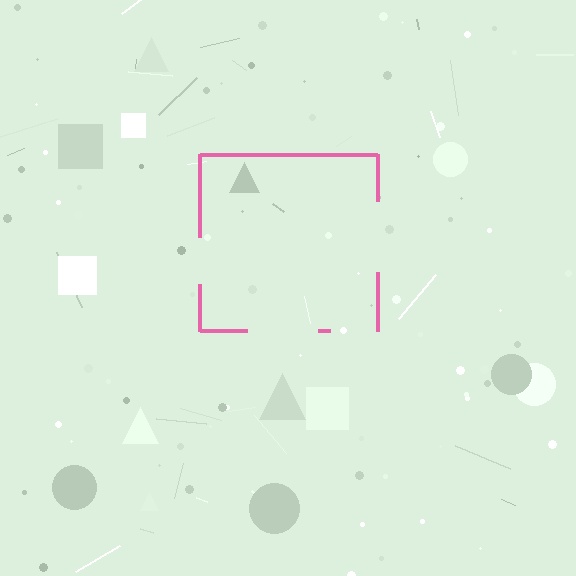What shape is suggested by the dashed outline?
The dashed outline suggests a square.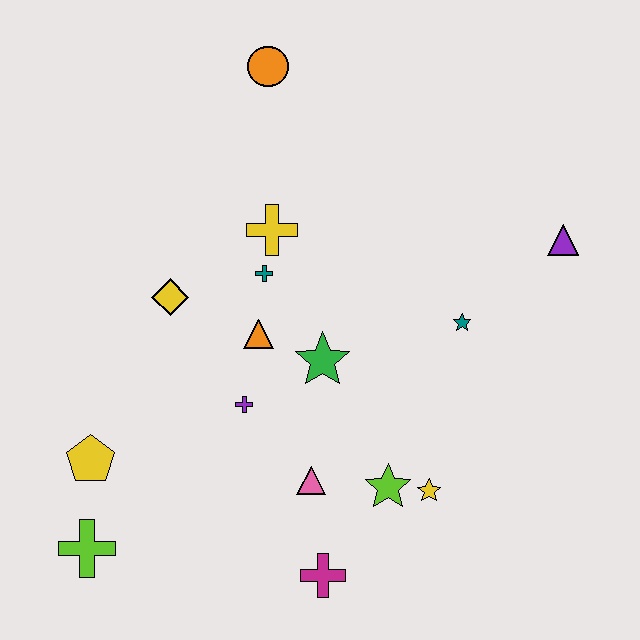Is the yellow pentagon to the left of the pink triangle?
Yes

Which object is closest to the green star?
The orange triangle is closest to the green star.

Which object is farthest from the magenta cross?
The orange circle is farthest from the magenta cross.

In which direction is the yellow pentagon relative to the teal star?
The yellow pentagon is to the left of the teal star.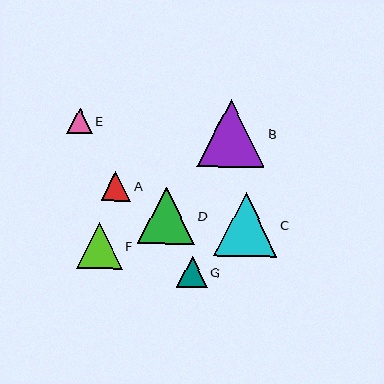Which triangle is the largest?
Triangle B is the largest with a size of approximately 68 pixels.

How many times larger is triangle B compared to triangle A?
Triangle B is approximately 2.3 times the size of triangle A.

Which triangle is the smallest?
Triangle E is the smallest with a size of approximately 25 pixels.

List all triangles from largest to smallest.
From largest to smallest: B, C, D, F, G, A, E.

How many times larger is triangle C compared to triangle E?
Triangle C is approximately 2.5 times the size of triangle E.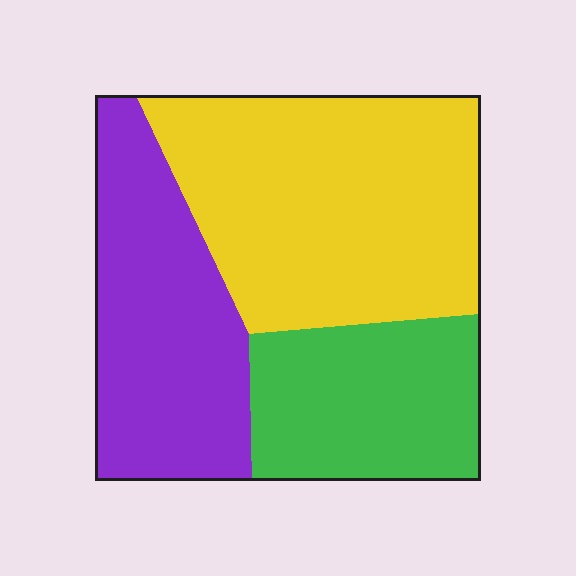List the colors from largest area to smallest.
From largest to smallest: yellow, purple, green.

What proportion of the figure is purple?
Purple takes up about one third (1/3) of the figure.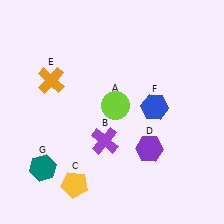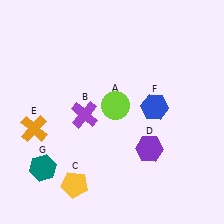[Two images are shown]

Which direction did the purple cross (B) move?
The purple cross (B) moved up.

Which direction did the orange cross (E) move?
The orange cross (E) moved down.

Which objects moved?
The objects that moved are: the purple cross (B), the orange cross (E).